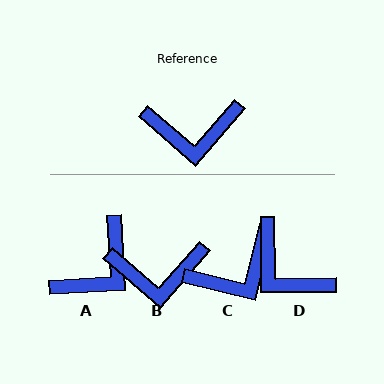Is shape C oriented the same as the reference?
No, it is off by about 27 degrees.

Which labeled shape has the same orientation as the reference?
B.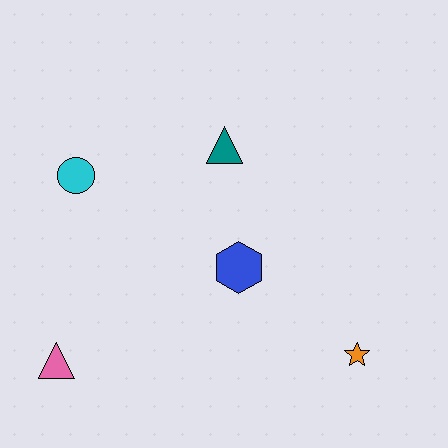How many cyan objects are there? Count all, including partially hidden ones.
There is 1 cyan object.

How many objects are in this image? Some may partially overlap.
There are 5 objects.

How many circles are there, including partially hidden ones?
There is 1 circle.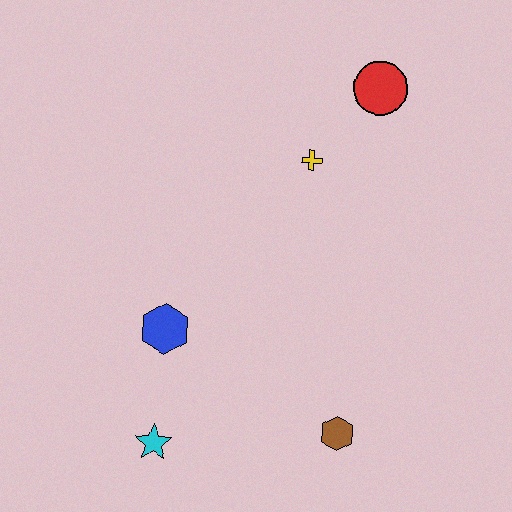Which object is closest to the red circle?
The yellow cross is closest to the red circle.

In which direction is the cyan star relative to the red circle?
The cyan star is below the red circle.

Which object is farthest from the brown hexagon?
The red circle is farthest from the brown hexagon.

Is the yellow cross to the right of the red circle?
No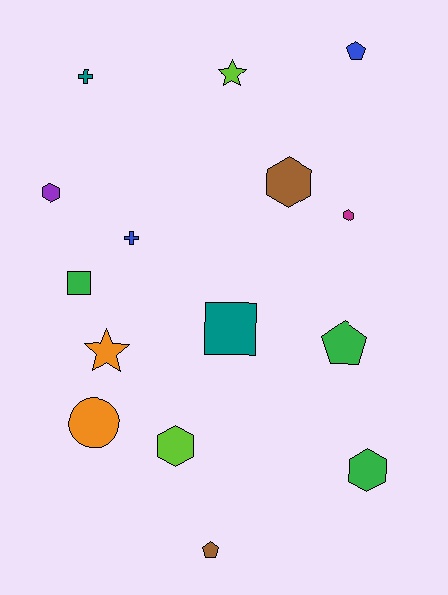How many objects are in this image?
There are 15 objects.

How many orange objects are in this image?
There are 2 orange objects.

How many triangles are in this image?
There are no triangles.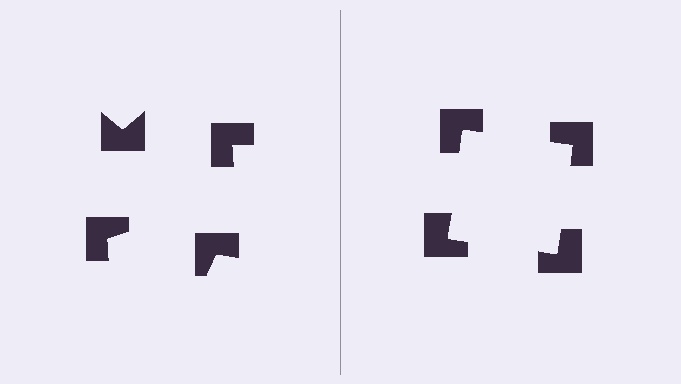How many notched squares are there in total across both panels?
8 — 4 on each side.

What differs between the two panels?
The notched squares are positioned identically on both sides; only the wedge orientations differ. On the right they align to a square; on the left they are misaligned.